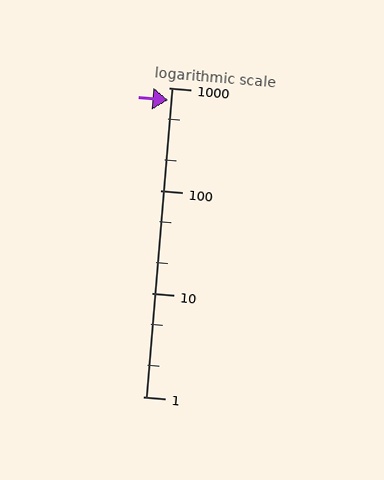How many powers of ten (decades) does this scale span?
The scale spans 3 decades, from 1 to 1000.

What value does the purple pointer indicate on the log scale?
The pointer indicates approximately 750.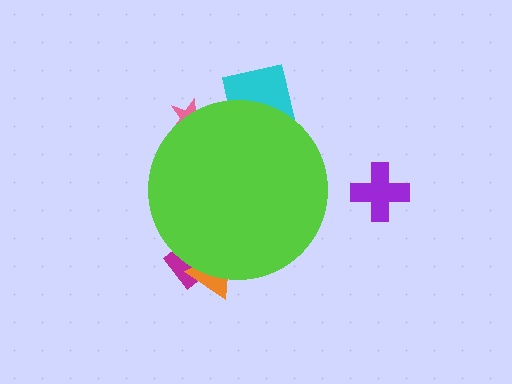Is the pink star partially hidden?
Yes, the pink star is partially hidden behind the lime circle.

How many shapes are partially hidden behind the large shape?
4 shapes are partially hidden.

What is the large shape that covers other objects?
A lime circle.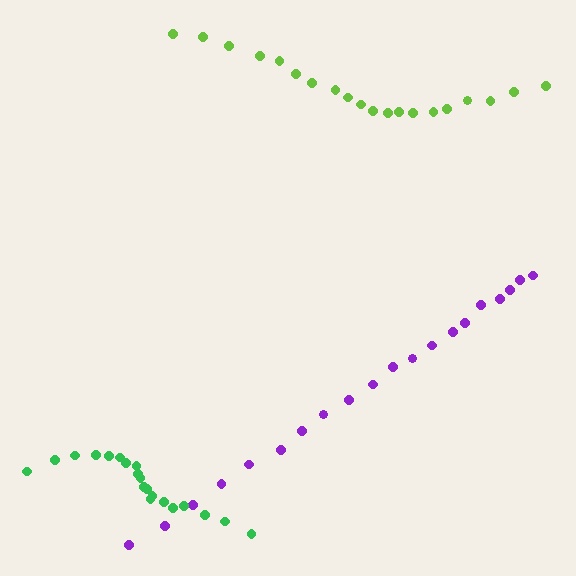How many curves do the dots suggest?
There are 3 distinct paths.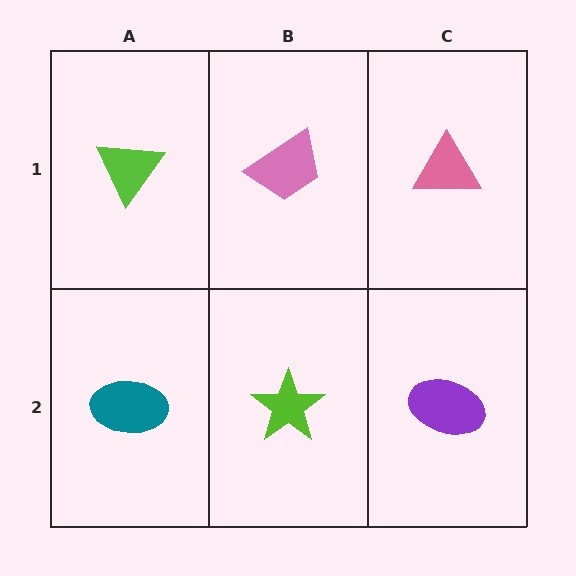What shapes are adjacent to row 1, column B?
A lime star (row 2, column B), a lime triangle (row 1, column A), a pink triangle (row 1, column C).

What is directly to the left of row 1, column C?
A pink trapezoid.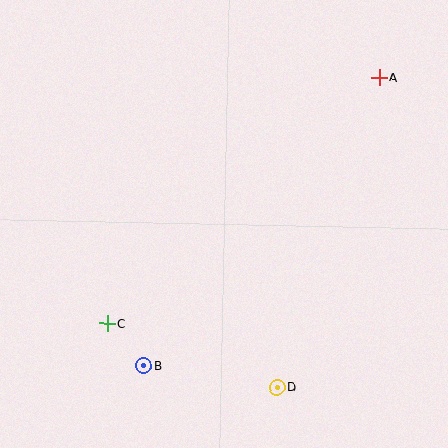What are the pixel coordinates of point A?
Point A is at (379, 77).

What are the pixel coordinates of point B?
Point B is at (144, 365).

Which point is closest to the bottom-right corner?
Point D is closest to the bottom-right corner.